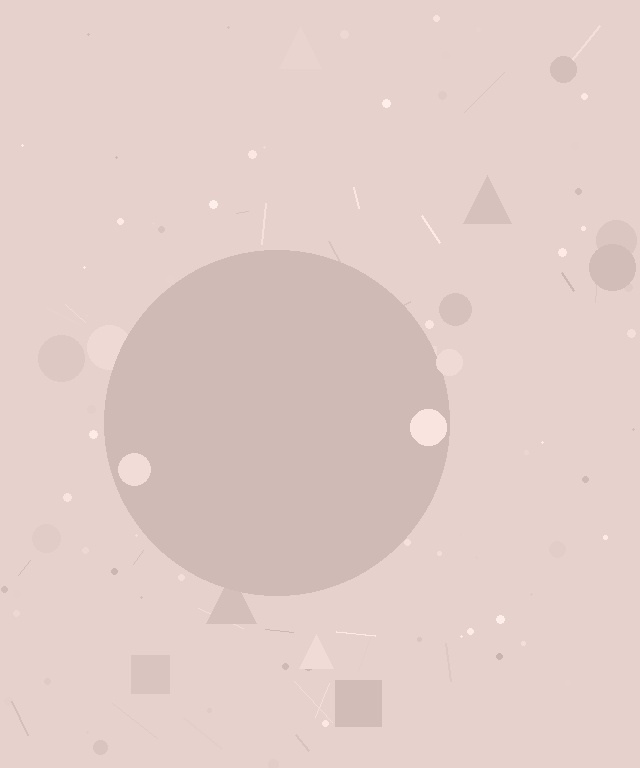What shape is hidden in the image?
A circle is hidden in the image.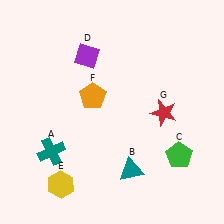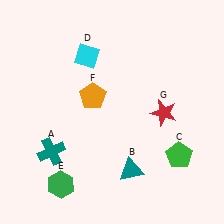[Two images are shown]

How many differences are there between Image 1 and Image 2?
There are 2 differences between the two images.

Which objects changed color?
D changed from purple to cyan. E changed from yellow to green.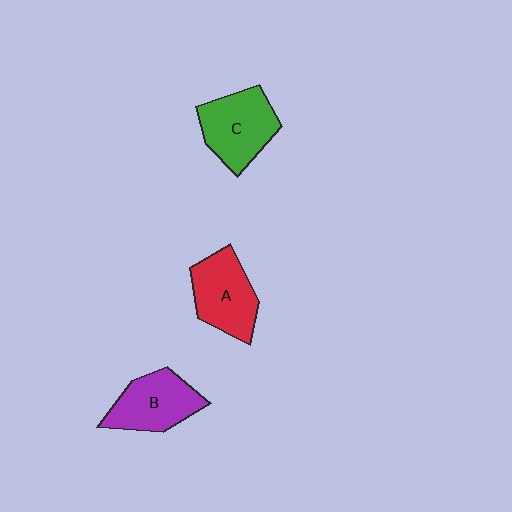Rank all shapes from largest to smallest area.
From largest to smallest: C (green), A (red), B (purple).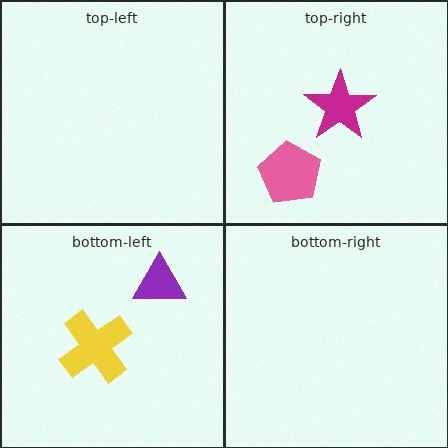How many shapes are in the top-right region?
2.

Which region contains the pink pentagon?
The top-right region.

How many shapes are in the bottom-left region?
2.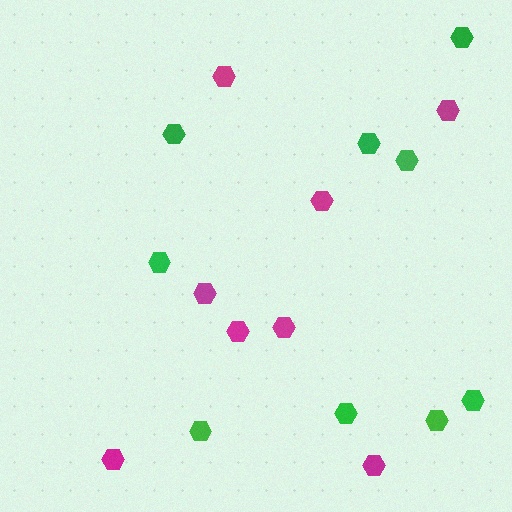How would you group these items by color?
There are 2 groups: one group of magenta hexagons (8) and one group of green hexagons (9).